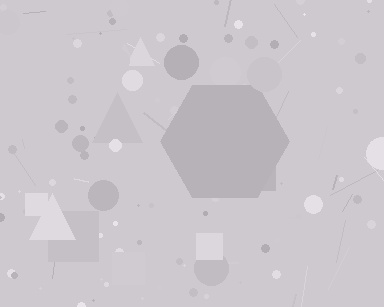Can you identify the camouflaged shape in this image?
The camouflaged shape is a hexagon.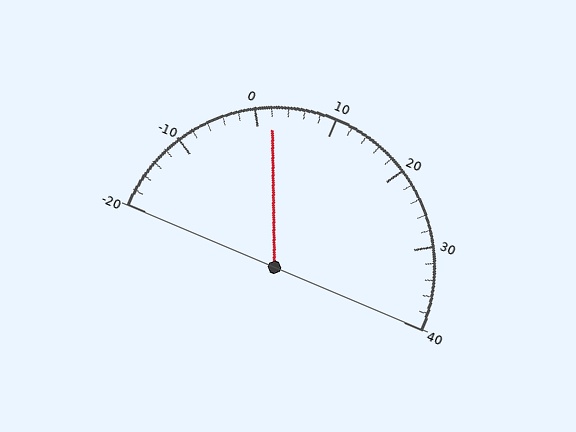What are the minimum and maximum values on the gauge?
The gauge ranges from -20 to 40.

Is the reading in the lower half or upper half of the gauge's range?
The reading is in the lower half of the range (-20 to 40).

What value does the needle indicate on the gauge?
The needle indicates approximately 2.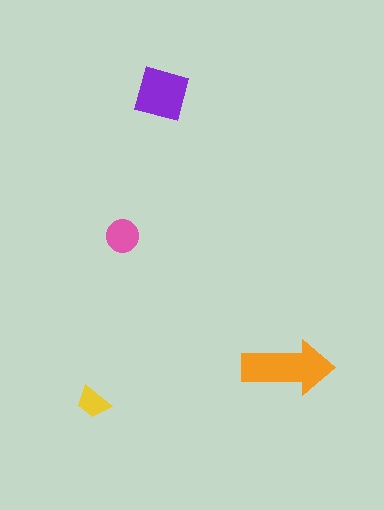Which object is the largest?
The orange arrow.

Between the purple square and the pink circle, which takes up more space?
The purple square.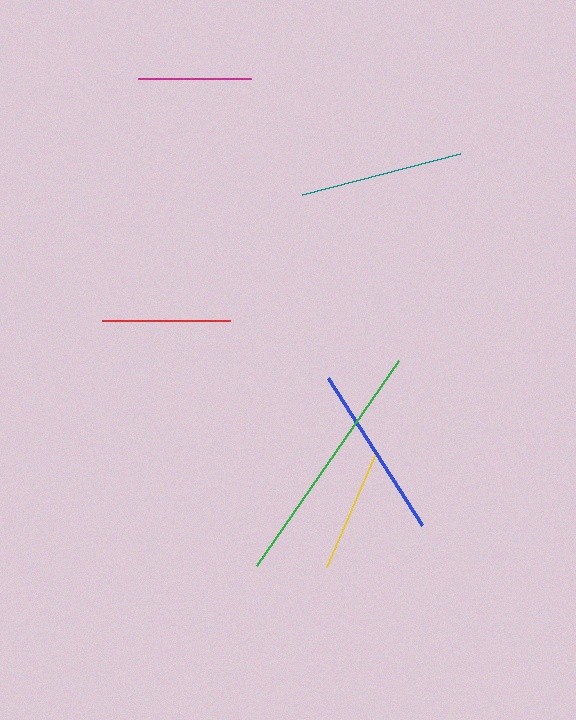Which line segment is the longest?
The green line is the longest at approximately 250 pixels.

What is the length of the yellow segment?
The yellow segment is approximately 126 pixels long.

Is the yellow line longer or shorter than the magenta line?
The yellow line is longer than the magenta line.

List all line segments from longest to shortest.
From longest to shortest: green, blue, teal, red, yellow, magenta.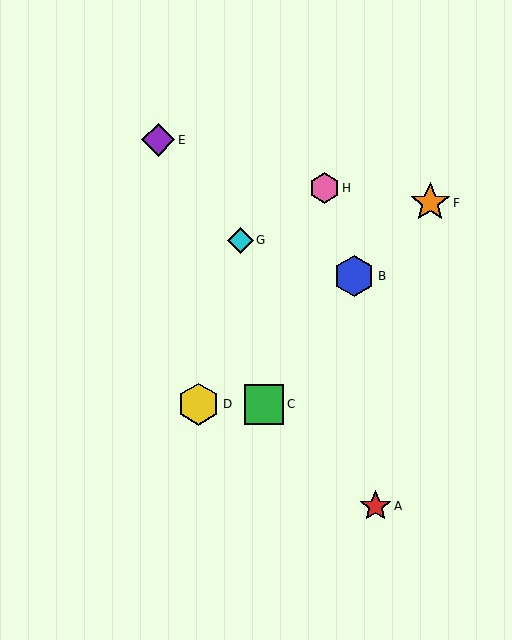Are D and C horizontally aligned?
Yes, both are at y≈404.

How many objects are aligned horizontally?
2 objects (C, D) are aligned horizontally.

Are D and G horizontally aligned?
No, D is at y≈404 and G is at y≈240.